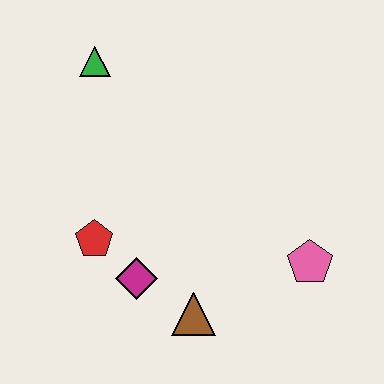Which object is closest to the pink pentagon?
The brown triangle is closest to the pink pentagon.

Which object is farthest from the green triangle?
The pink pentagon is farthest from the green triangle.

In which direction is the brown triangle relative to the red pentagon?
The brown triangle is to the right of the red pentagon.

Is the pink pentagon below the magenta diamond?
No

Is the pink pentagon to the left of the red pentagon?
No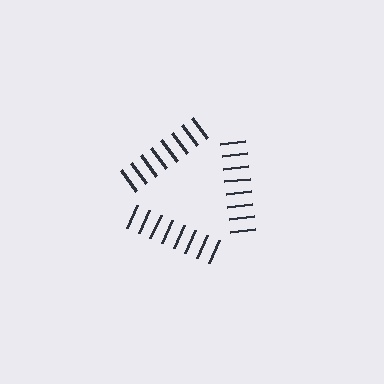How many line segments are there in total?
24 — 8 along each of the 3 edges.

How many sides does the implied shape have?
3 sides — the line-ends trace a triangle.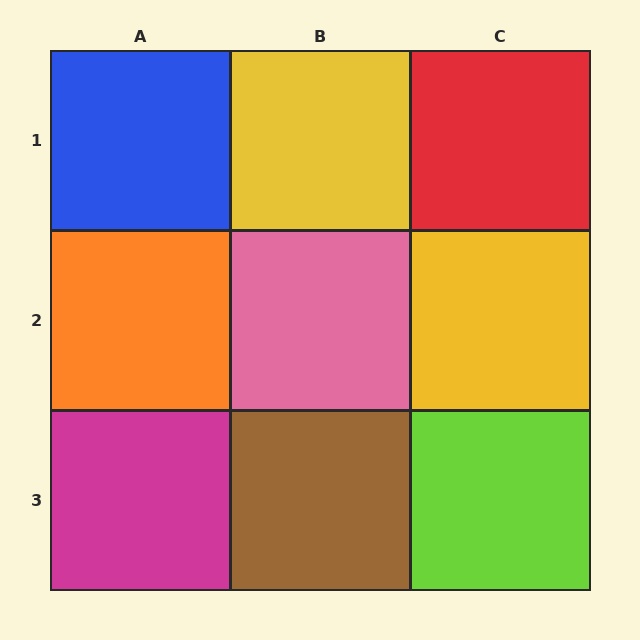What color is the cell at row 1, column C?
Red.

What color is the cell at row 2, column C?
Yellow.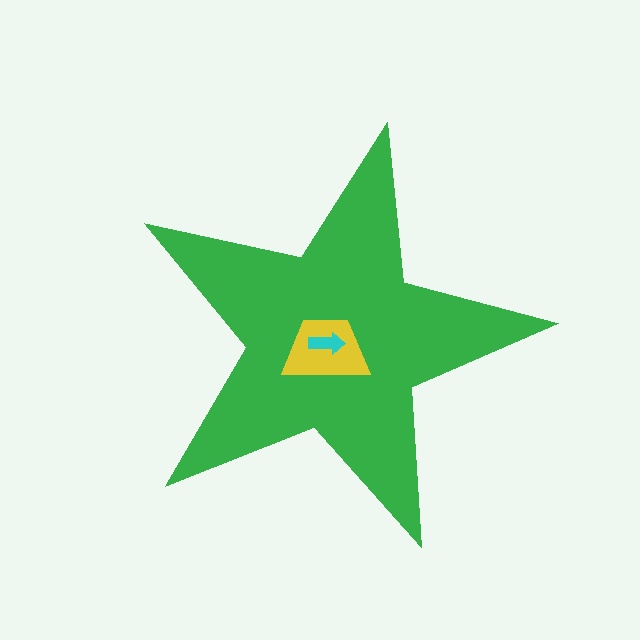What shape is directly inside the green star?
The yellow trapezoid.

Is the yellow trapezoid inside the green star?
Yes.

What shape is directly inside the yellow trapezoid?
The cyan arrow.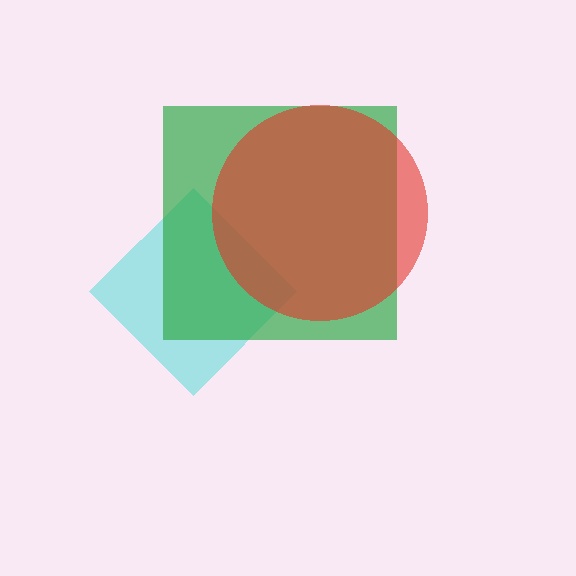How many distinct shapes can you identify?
There are 3 distinct shapes: a cyan diamond, a green square, a red circle.